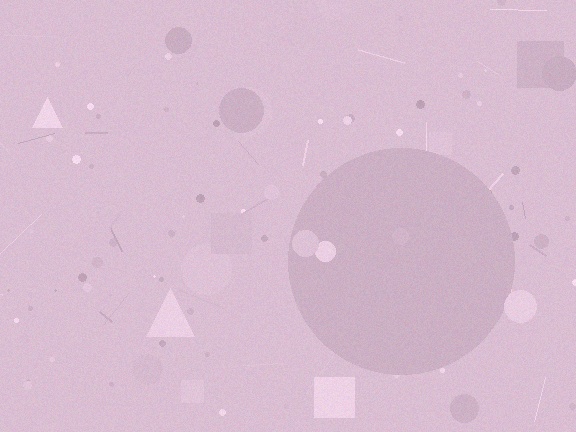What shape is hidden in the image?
A circle is hidden in the image.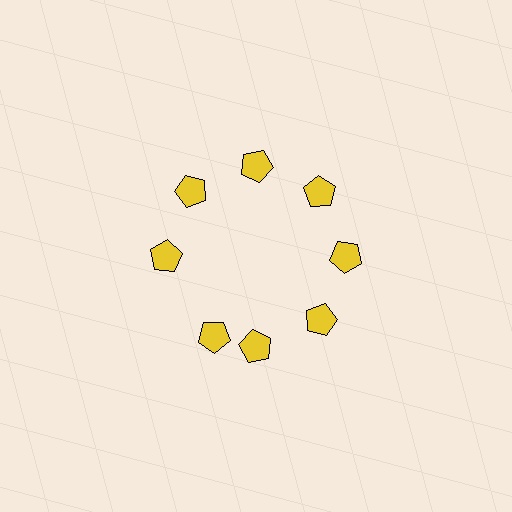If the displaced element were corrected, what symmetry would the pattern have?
It would have 8-fold rotational symmetry — the pattern would map onto itself every 45 degrees.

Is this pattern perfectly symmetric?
No. The 8 yellow pentagons are arranged in a ring, but one element near the 8 o'clock position is rotated out of alignment along the ring, breaking the 8-fold rotational symmetry.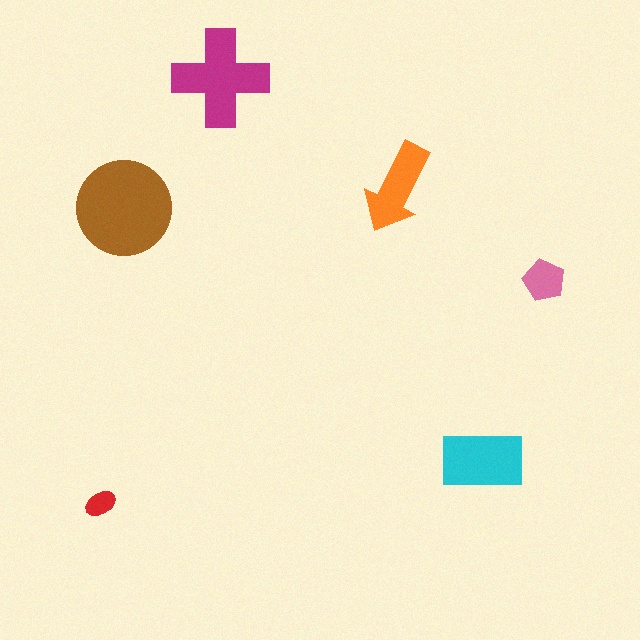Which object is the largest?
The brown circle.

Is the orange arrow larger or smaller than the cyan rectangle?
Smaller.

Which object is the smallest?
The red ellipse.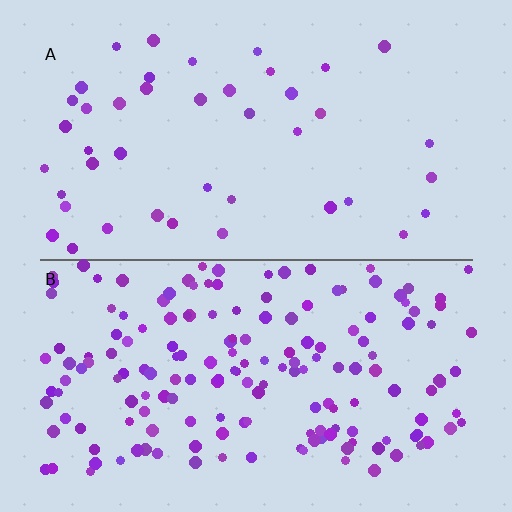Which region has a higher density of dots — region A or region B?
B (the bottom).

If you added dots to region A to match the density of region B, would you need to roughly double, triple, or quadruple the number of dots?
Approximately quadruple.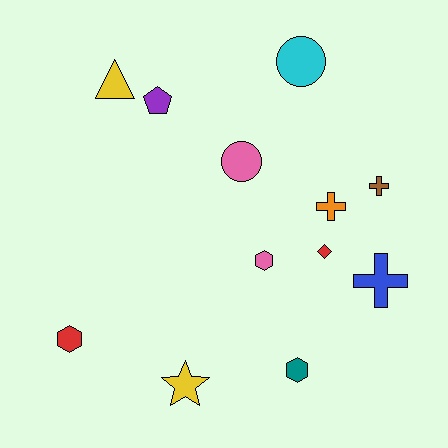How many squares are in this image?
There are no squares.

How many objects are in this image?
There are 12 objects.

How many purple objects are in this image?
There is 1 purple object.